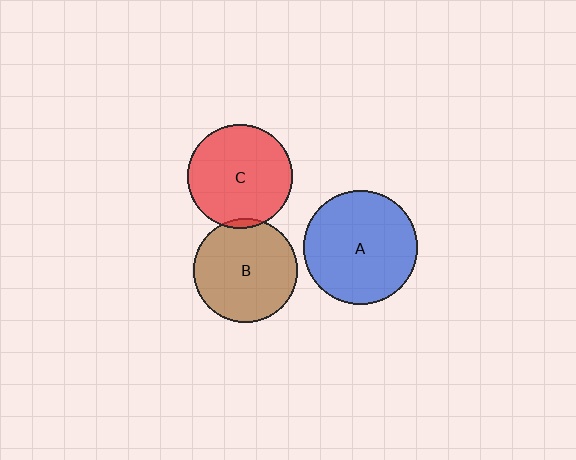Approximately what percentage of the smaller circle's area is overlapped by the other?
Approximately 5%.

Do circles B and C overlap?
Yes.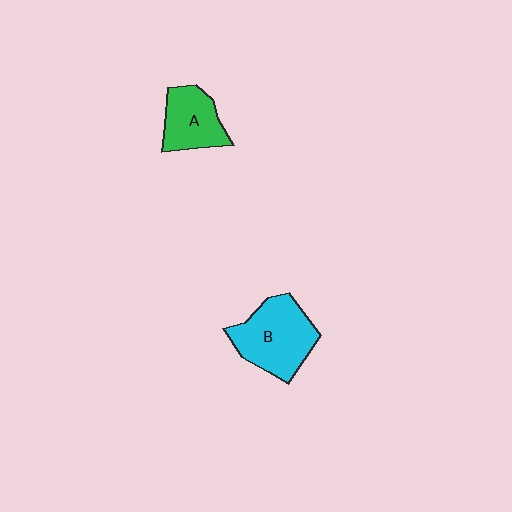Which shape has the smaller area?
Shape A (green).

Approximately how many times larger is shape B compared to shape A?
Approximately 1.5 times.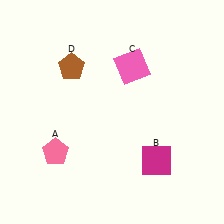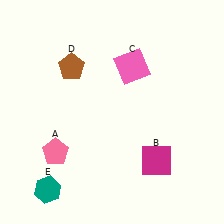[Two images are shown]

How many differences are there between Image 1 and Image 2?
There is 1 difference between the two images.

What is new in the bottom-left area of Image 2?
A teal hexagon (E) was added in the bottom-left area of Image 2.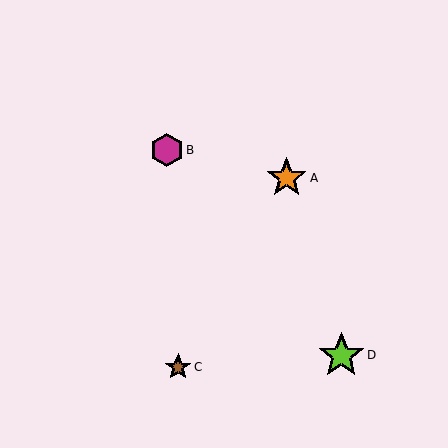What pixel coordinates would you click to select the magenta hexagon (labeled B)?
Click at (167, 150) to select the magenta hexagon B.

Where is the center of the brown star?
The center of the brown star is at (178, 367).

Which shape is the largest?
The lime star (labeled D) is the largest.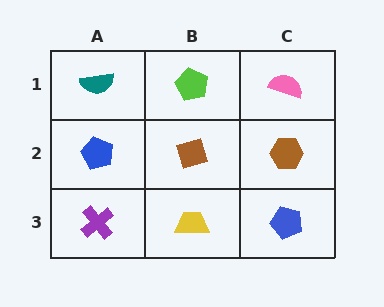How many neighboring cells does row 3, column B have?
3.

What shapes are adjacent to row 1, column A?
A blue pentagon (row 2, column A), a lime pentagon (row 1, column B).